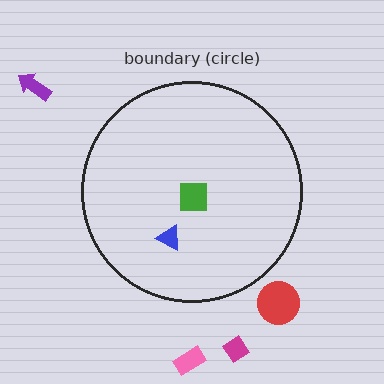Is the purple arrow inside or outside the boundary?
Outside.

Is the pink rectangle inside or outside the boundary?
Outside.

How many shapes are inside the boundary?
2 inside, 4 outside.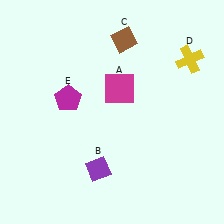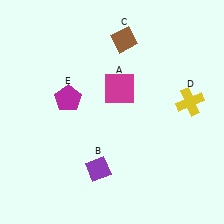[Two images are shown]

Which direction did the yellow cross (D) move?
The yellow cross (D) moved down.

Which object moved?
The yellow cross (D) moved down.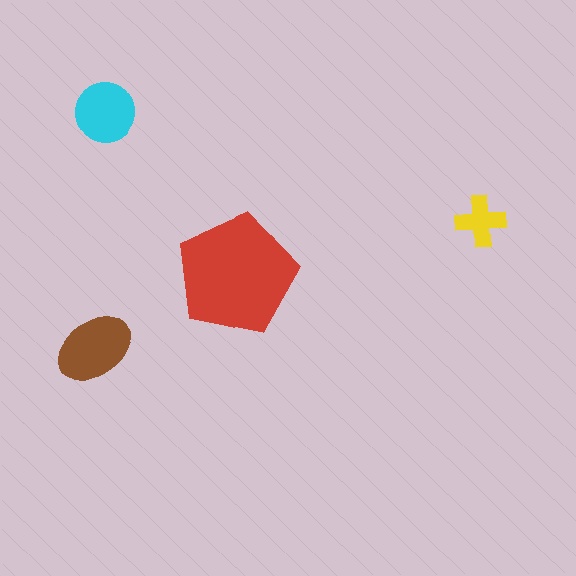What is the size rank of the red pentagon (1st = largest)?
1st.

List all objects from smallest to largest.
The yellow cross, the cyan circle, the brown ellipse, the red pentagon.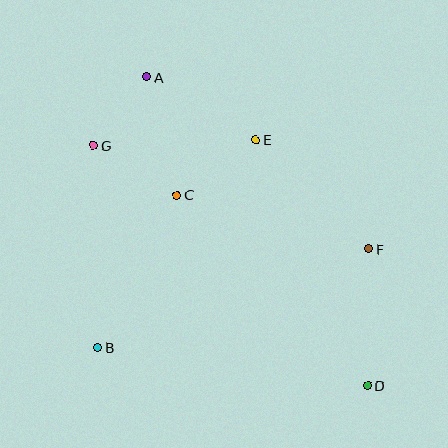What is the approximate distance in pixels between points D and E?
The distance between D and E is approximately 270 pixels.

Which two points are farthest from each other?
Points A and D are farthest from each other.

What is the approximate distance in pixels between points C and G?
The distance between C and G is approximately 97 pixels.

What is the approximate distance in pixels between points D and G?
The distance between D and G is approximately 364 pixels.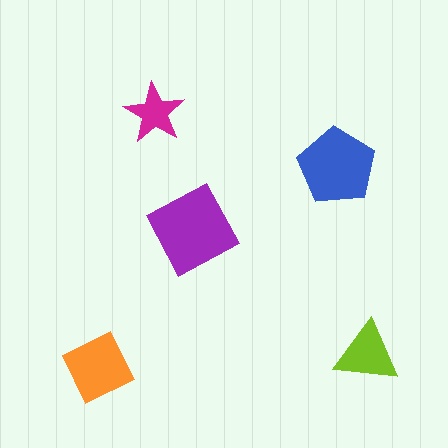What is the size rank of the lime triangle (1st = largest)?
4th.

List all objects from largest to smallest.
The purple diamond, the blue pentagon, the orange square, the lime triangle, the magenta star.